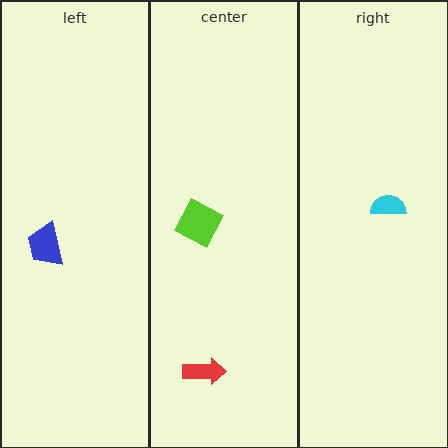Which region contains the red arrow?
The center region.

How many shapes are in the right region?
1.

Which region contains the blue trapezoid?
The left region.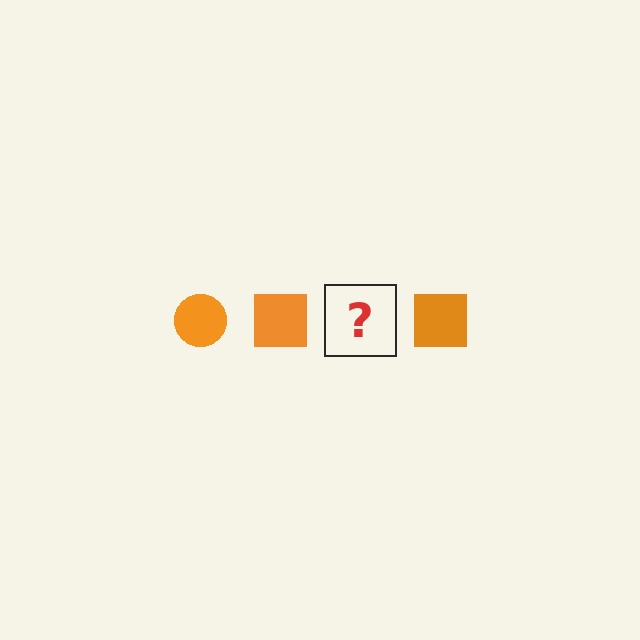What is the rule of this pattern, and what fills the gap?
The rule is that the pattern cycles through circle, square shapes in orange. The gap should be filled with an orange circle.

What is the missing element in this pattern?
The missing element is an orange circle.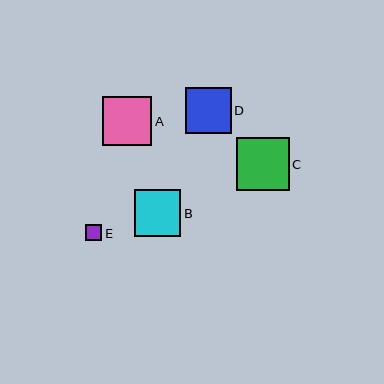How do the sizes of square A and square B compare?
Square A and square B are approximately the same size.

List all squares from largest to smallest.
From largest to smallest: C, A, B, D, E.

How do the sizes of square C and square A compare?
Square C and square A are approximately the same size.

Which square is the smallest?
Square E is the smallest with a size of approximately 16 pixels.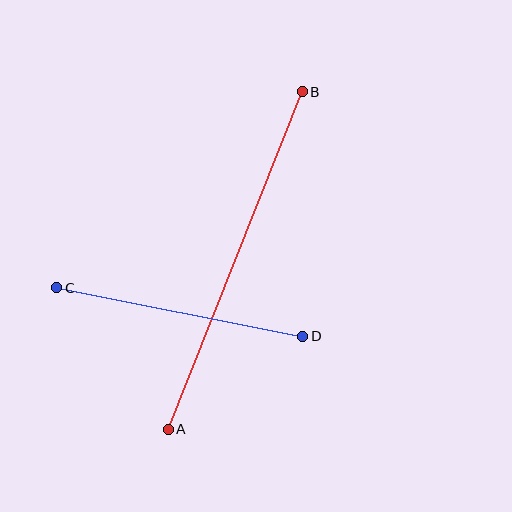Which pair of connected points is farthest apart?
Points A and B are farthest apart.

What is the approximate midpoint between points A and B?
The midpoint is at approximately (235, 261) pixels.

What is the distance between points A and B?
The distance is approximately 363 pixels.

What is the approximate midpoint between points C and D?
The midpoint is at approximately (180, 312) pixels.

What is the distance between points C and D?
The distance is approximately 251 pixels.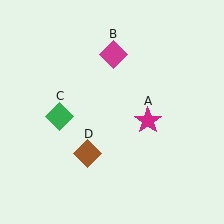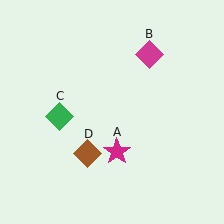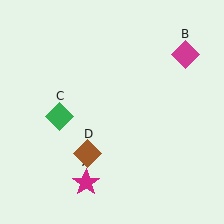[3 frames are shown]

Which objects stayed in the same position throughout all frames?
Green diamond (object C) and brown diamond (object D) remained stationary.